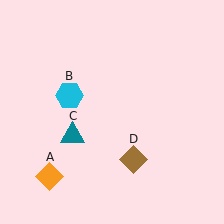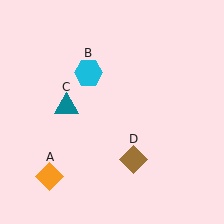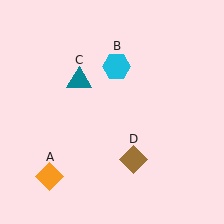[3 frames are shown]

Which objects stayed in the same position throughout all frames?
Orange diamond (object A) and brown diamond (object D) remained stationary.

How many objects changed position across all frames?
2 objects changed position: cyan hexagon (object B), teal triangle (object C).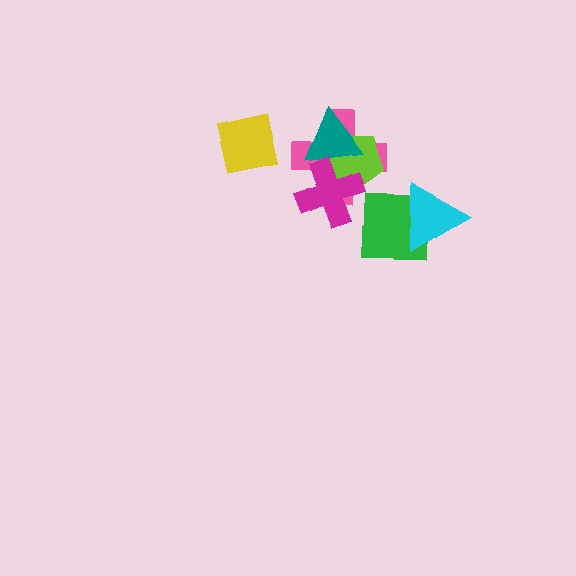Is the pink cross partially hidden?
Yes, it is partially covered by another shape.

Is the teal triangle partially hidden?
Yes, it is partially covered by another shape.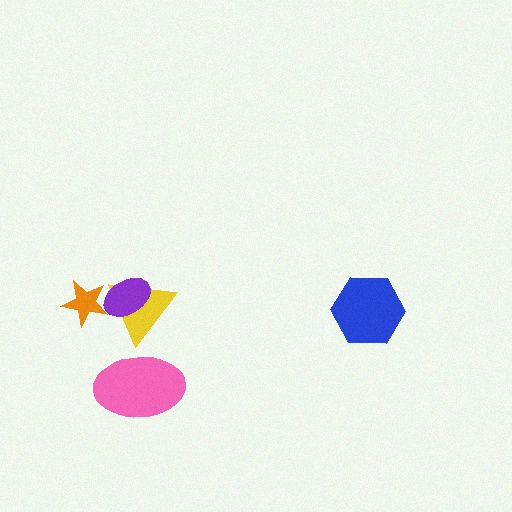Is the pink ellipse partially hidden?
No, no other shape covers it.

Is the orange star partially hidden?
Yes, it is partially covered by another shape.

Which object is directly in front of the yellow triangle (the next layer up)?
The orange star is directly in front of the yellow triangle.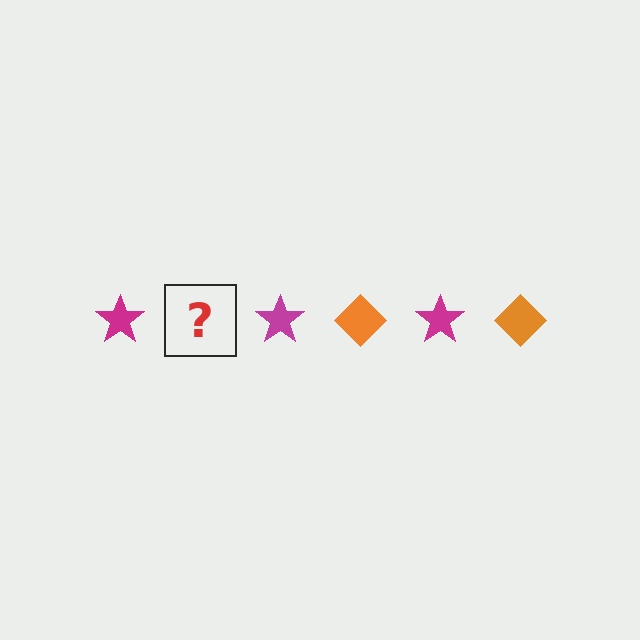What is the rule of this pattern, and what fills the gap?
The rule is that the pattern alternates between magenta star and orange diamond. The gap should be filled with an orange diamond.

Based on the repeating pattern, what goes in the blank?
The blank should be an orange diamond.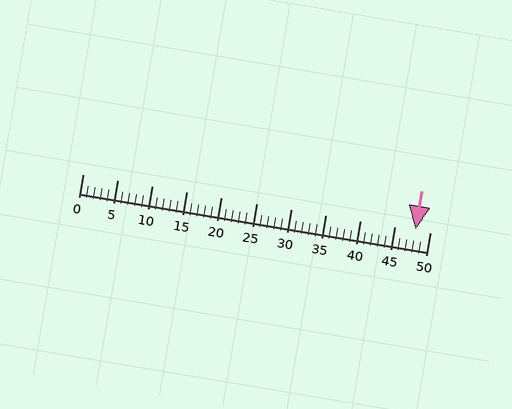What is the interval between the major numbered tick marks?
The major tick marks are spaced 5 units apart.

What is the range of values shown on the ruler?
The ruler shows values from 0 to 50.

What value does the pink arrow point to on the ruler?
The pink arrow points to approximately 48.